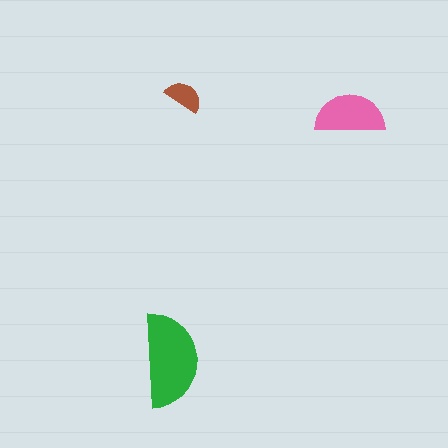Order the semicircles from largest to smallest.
the green one, the pink one, the brown one.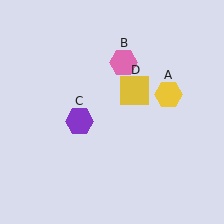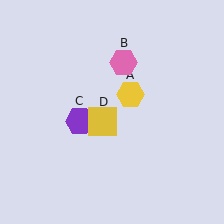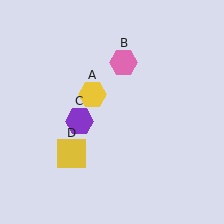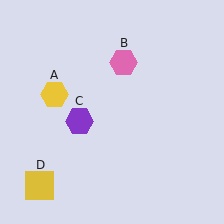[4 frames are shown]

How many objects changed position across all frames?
2 objects changed position: yellow hexagon (object A), yellow square (object D).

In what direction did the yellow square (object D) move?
The yellow square (object D) moved down and to the left.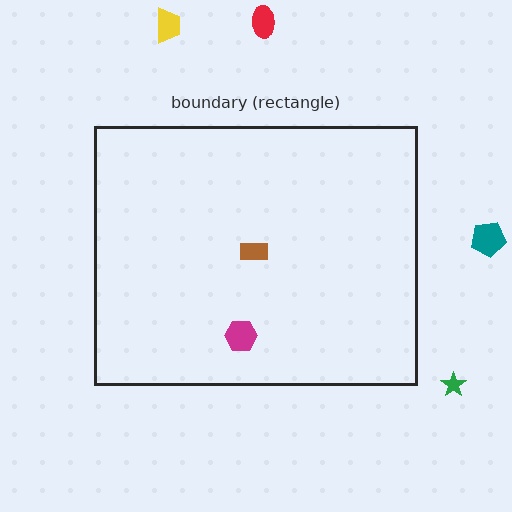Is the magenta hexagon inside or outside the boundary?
Inside.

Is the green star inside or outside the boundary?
Outside.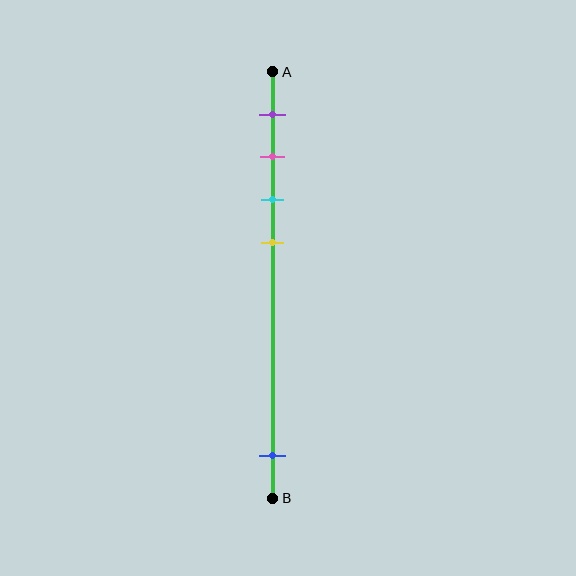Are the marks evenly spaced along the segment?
No, the marks are not evenly spaced.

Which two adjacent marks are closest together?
The pink and cyan marks are the closest adjacent pair.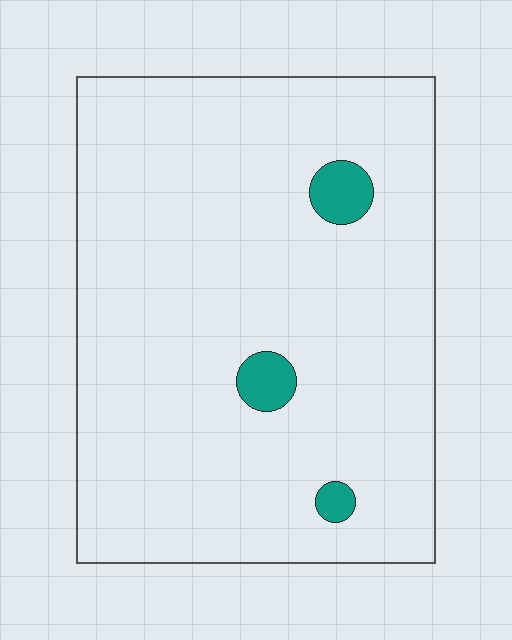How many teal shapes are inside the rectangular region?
3.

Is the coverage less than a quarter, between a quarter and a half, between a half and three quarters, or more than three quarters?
Less than a quarter.